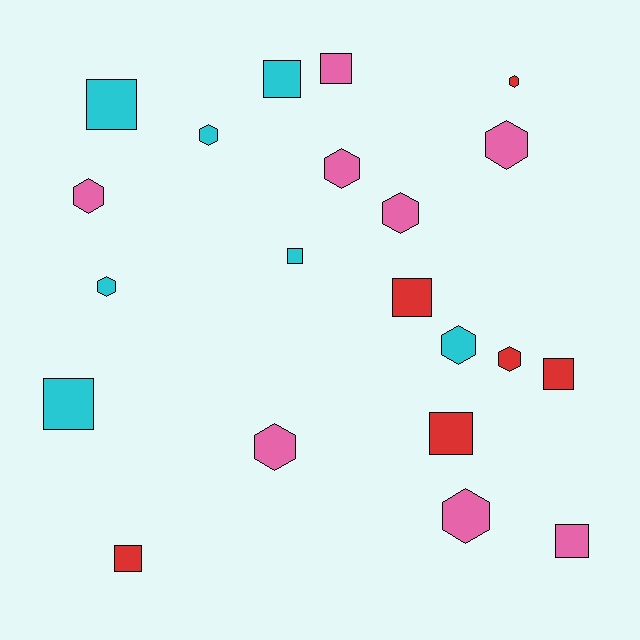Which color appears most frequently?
Pink, with 8 objects.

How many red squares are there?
There are 4 red squares.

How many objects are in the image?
There are 21 objects.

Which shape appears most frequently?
Hexagon, with 11 objects.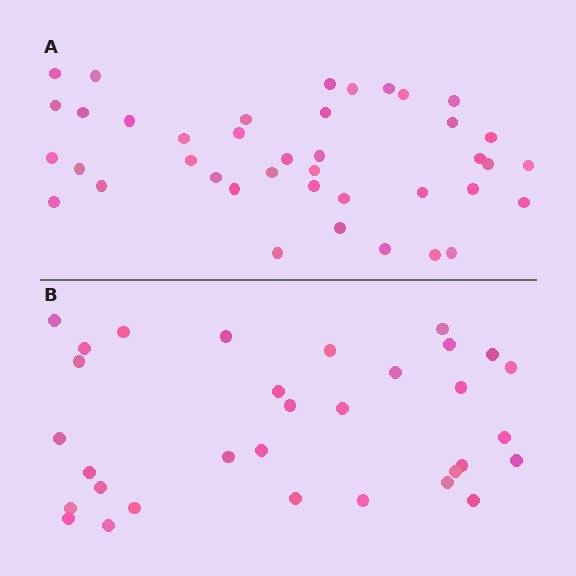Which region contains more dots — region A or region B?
Region A (the top region) has more dots.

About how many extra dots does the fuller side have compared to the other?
Region A has roughly 8 or so more dots than region B.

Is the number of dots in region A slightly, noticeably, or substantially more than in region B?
Region A has noticeably more, but not dramatically so. The ratio is roughly 1.2 to 1.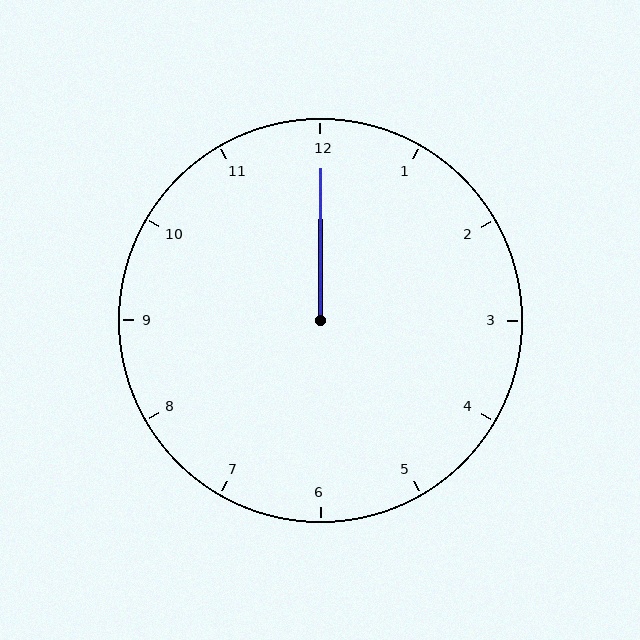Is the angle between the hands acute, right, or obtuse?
It is acute.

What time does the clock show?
12:00.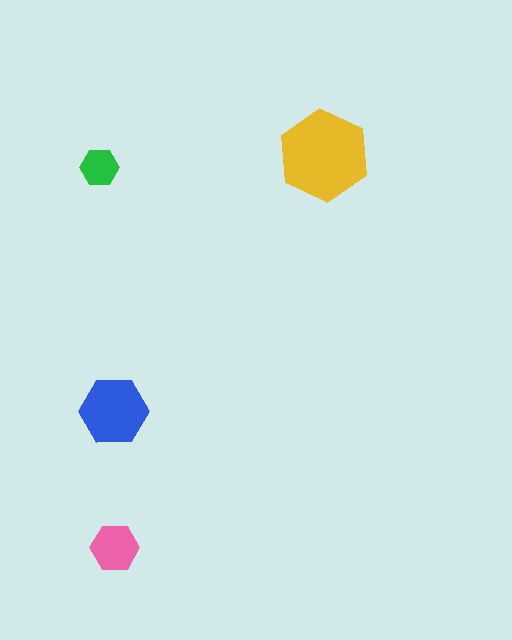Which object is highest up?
The yellow hexagon is topmost.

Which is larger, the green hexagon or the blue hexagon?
The blue one.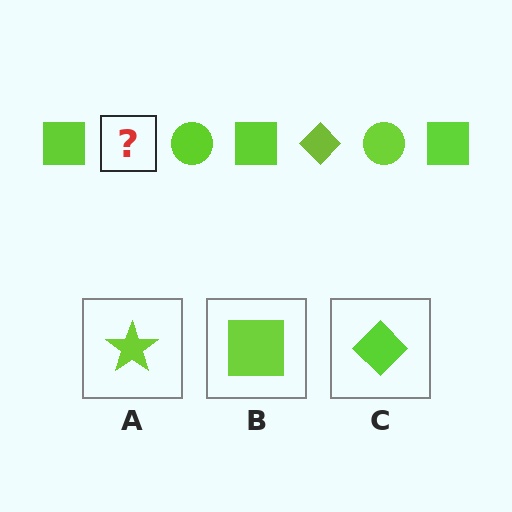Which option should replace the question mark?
Option C.